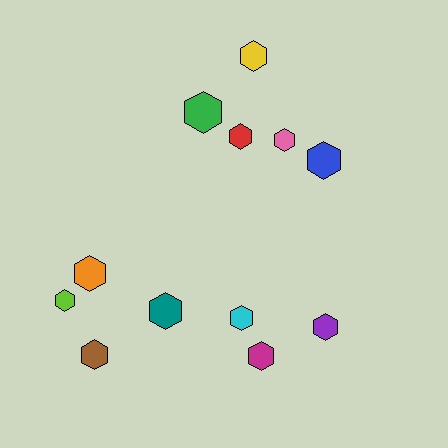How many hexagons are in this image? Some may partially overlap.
There are 12 hexagons.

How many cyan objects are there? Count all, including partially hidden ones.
There is 1 cyan object.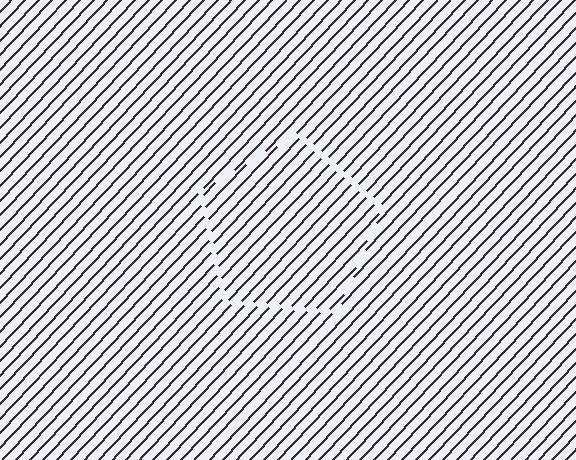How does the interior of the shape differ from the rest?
The interior of the shape contains the same grating, shifted by half a period — the contour is defined by the phase discontinuity where line-ends from the inner and outer gratings abut.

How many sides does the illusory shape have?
5 sides — the line-ends trace a pentagon.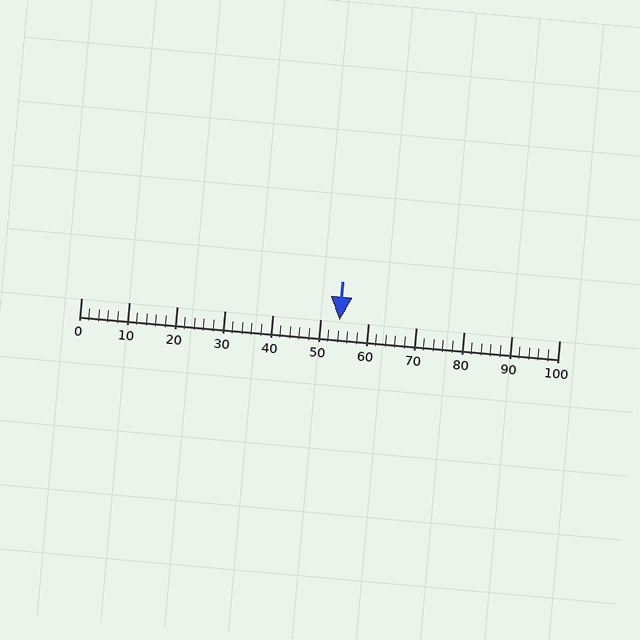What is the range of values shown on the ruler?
The ruler shows values from 0 to 100.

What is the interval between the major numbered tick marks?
The major tick marks are spaced 10 units apart.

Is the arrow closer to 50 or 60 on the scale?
The arrow is closer to 50.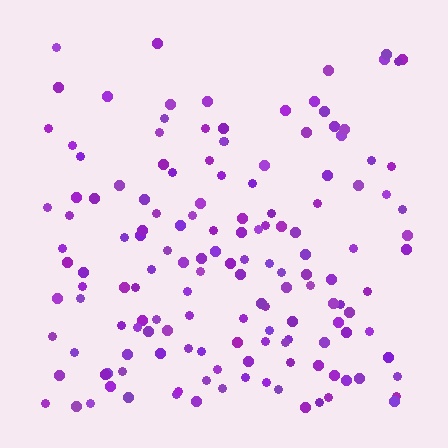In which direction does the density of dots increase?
From top to bottom, with the bottom side densest.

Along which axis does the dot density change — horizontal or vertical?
Vertical.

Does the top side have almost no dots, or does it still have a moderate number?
Still a moderate number, just noticeably fewer than the bottom.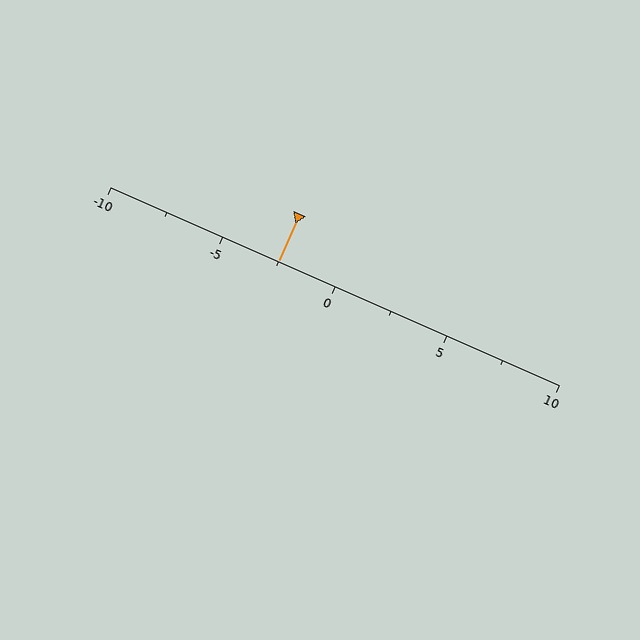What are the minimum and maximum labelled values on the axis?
The axis runs from -10 to 10.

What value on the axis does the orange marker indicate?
The marker indicates approximately -2.5.